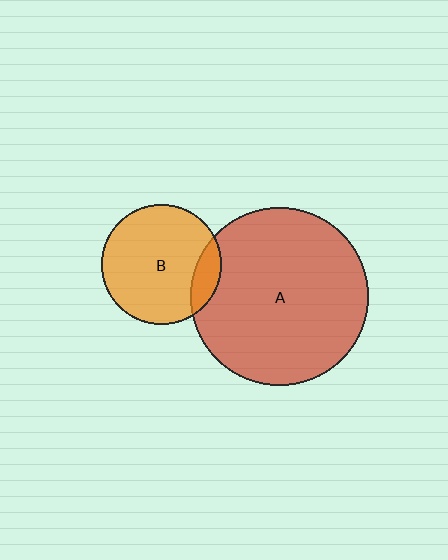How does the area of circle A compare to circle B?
Approximately 2.2 times.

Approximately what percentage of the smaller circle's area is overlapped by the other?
Approximately 15%.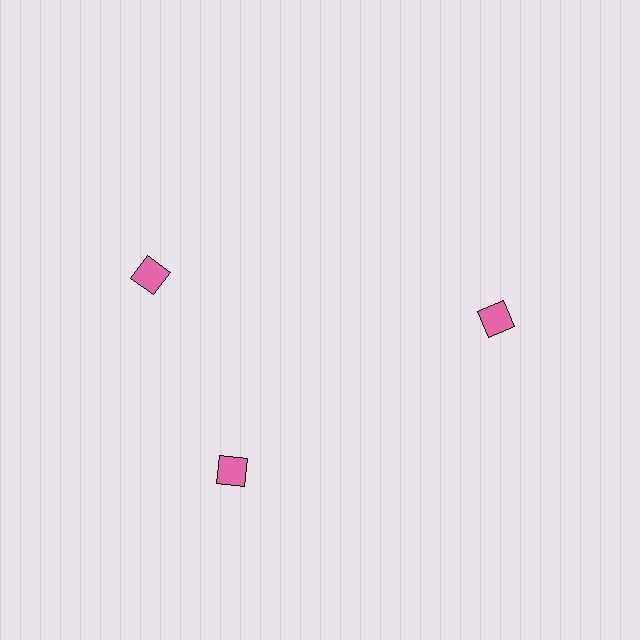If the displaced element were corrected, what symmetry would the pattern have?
It would have 3-fold rotational symmetry — the pattern would map onto itself every 120 degrees.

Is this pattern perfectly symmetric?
No. The 3 pink squares are arranged in a ring, but one element near the 11 o'clock position is rotated out of alignment along the ring, breaking the 3-fold rotational symmetry.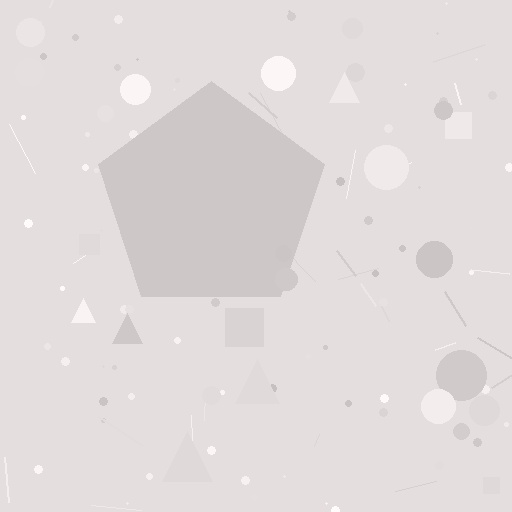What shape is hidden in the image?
A pentagon is hidden in the image.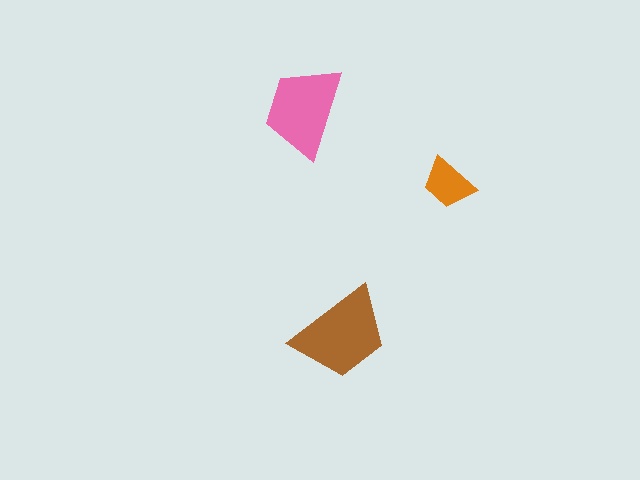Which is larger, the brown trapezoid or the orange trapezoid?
The brown one.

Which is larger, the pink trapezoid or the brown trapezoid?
The brown one.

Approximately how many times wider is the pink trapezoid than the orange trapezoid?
About 1.5 times wider.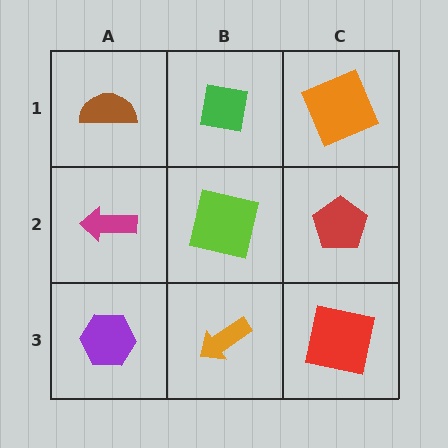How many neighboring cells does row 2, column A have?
3.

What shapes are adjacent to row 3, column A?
A magenta arrow (row 2, column A), an orange arrow (row 3, column B).